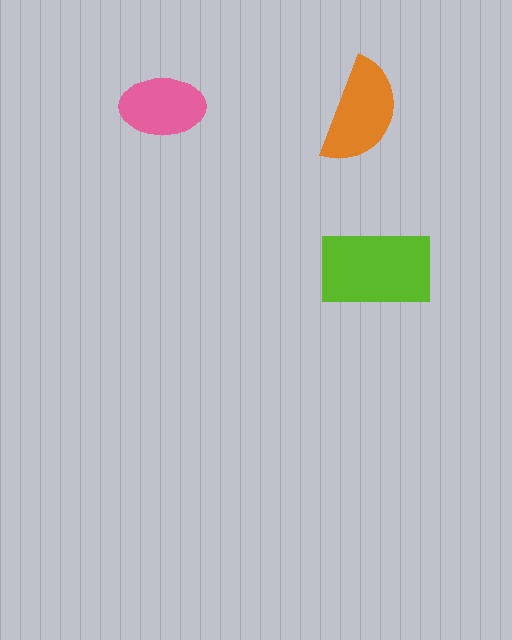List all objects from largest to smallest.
The lime rectangle, the orange semicircle, the pink ellipse.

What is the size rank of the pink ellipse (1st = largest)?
3rd.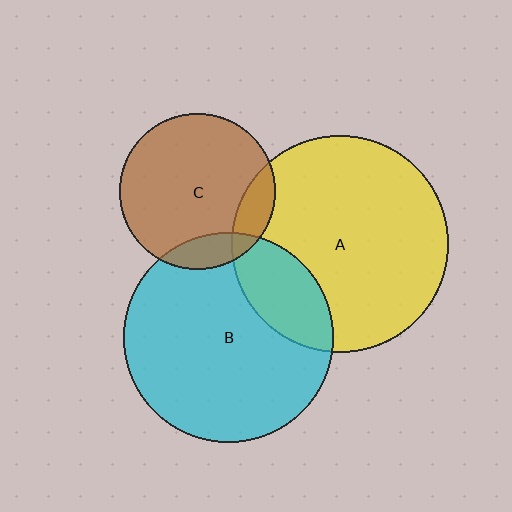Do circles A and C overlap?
Yes.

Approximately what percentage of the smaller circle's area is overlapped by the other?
Approximately 15%.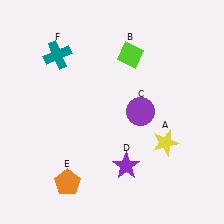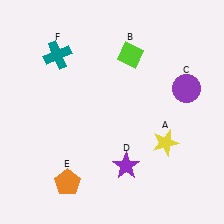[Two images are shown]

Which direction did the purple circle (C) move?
The purple circle (C) moved right.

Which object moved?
The purple circle (C) moved right.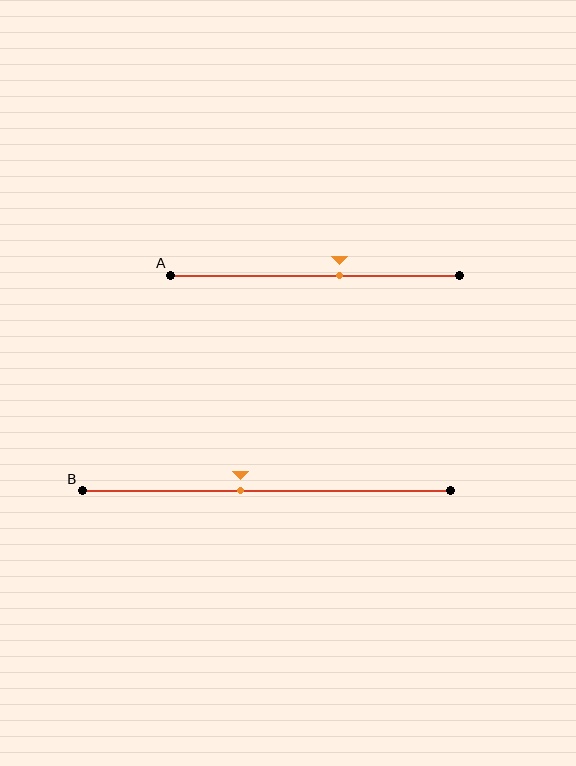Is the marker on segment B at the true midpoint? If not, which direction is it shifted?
No, the marker on segment B is shifted to the left by about 7% of the segment length.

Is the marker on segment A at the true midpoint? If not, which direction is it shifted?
No, the marker on segment A is shifted to the right by about 8% of the segment length.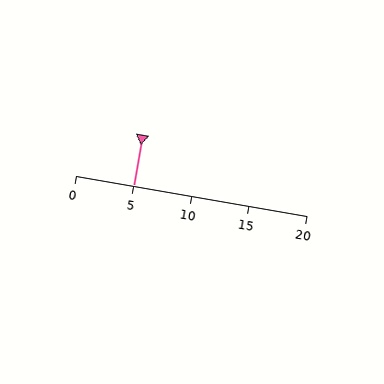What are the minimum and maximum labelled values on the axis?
The axis runs from 0 to 20.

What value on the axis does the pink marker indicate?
The marker indicates approximately 5.